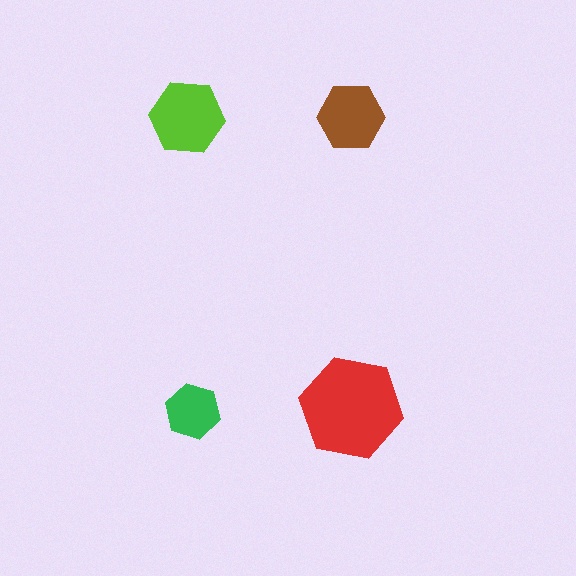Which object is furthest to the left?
The lime hexagon is leftmost.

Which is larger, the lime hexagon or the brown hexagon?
The lime one.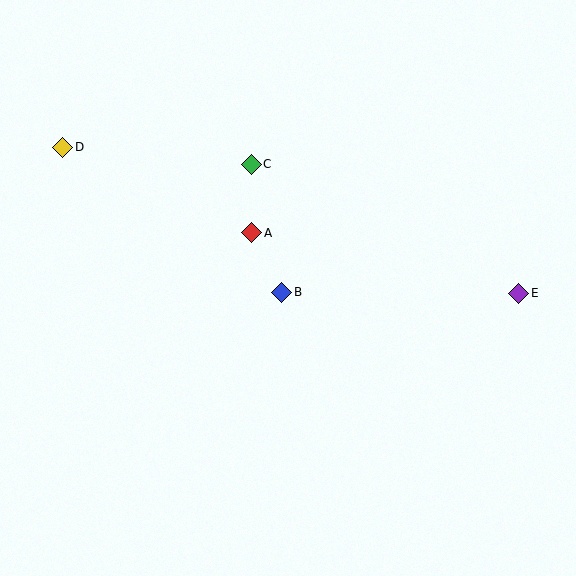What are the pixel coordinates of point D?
Point D is at (63, 147).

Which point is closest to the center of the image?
Point B at (282, 292) is closest to the center.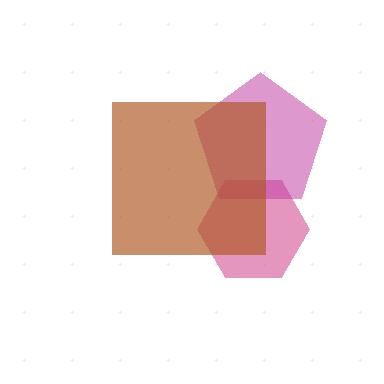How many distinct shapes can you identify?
There are 3 distinct shapes: a pink hexagon, a magenta pentagon, a brown square.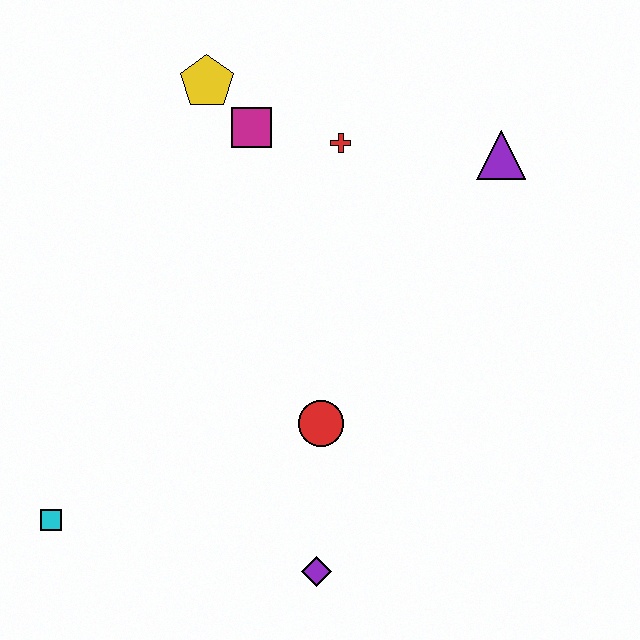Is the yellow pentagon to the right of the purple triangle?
No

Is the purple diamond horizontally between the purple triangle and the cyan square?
Yes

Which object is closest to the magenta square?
The yellow pentagon is closest to the magenta square.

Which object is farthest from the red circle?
The yellow pentagon is farthest from the red circle.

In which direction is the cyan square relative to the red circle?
The cyan square is to the left of the red circle.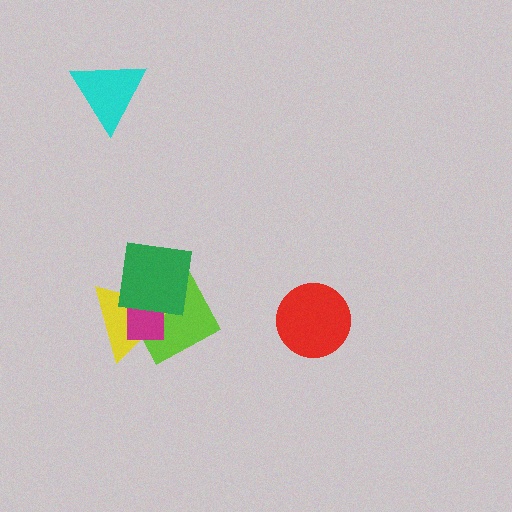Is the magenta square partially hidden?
Yes, it is partially covered by another shape.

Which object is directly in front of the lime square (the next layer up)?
The yellow triangle is directly in front of the lime square.